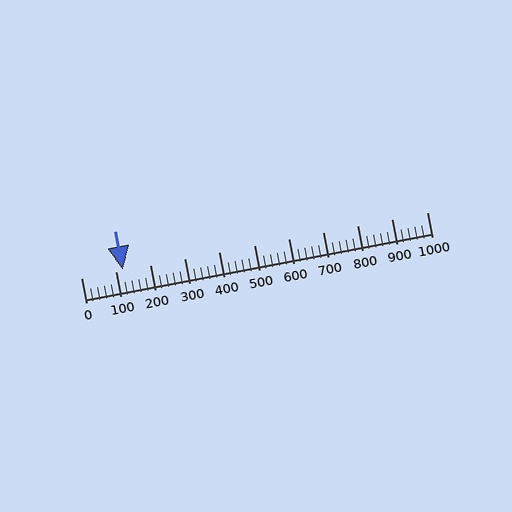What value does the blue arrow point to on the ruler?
The blue arrow points to approximately 120.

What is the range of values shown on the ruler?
The ruler shows values from 0 to 1000.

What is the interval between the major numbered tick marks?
The major tick marks are spaced 100 units apart.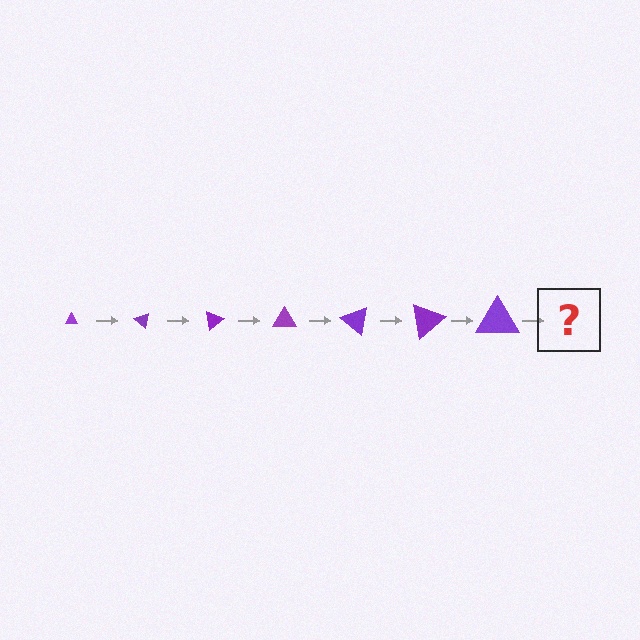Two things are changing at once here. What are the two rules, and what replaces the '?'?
The two rules are that the triangle grows larger each step and it rotates 40 degrees each step. The '?' should be a triangle, larger than the previous one and rotated 280 degrees from the start.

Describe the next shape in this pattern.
It should be a triangle, larger than the previous one and rotated 280 degrees from the start.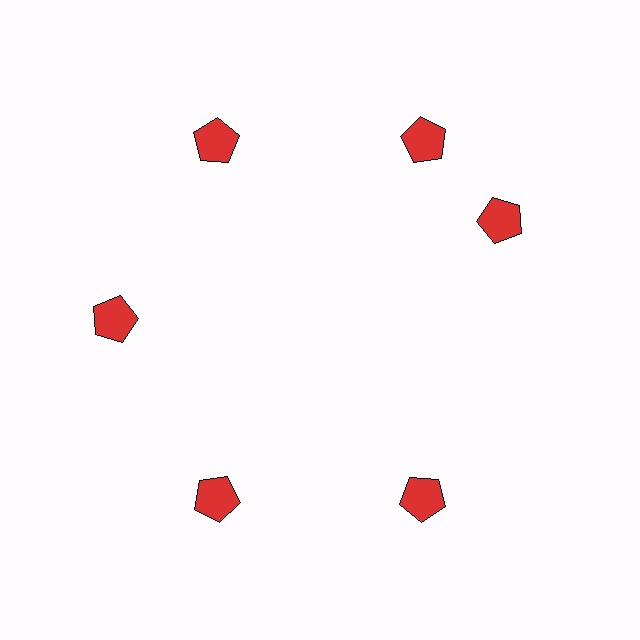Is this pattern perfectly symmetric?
No. The 6 red pentagons are arranged in a ring, but one element near the 3 o'clock position is rotated out of alignment along the ring, breaking the 6-fold rotational symmetry.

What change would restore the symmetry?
The symmetry would be restored by rotating it back into even spacing with its neighbors so that all 6 pentagons sit at equal angles and equal distance from the center.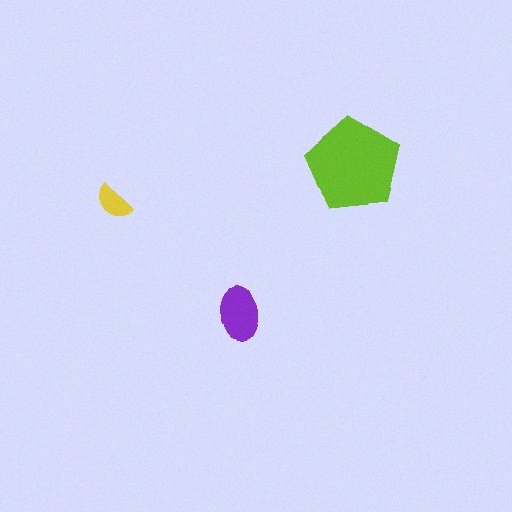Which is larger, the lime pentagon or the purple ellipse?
The lime pentagon.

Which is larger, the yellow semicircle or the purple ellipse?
The purple ellipse.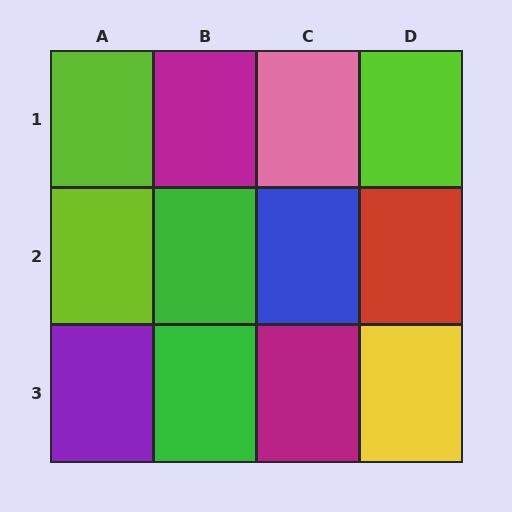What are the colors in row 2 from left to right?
Lime, green, blue, red.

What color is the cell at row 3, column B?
Green.